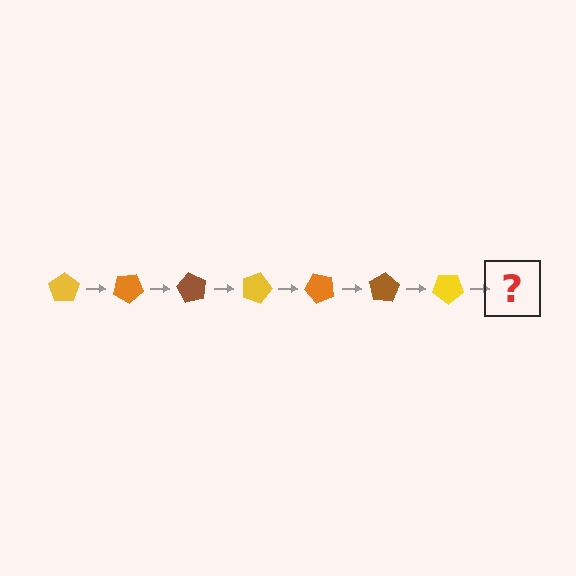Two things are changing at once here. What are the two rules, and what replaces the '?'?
The two rules are that it rotates 30 degrees each step and the color cycles through yellow, orange, and brown. The '?' should be an orange pentagon, rotated 210 degrees from the start.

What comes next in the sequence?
The next element should be an orange pentagon, rotated 210 degrees from the start.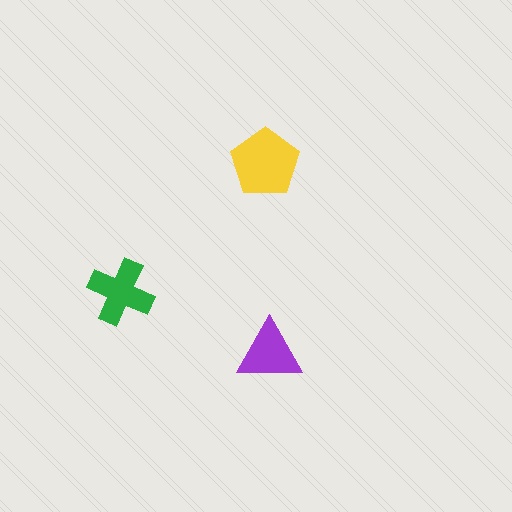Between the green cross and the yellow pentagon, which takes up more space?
The yellow pentagon.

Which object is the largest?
The yellow pentagon.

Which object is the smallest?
The purple triangle.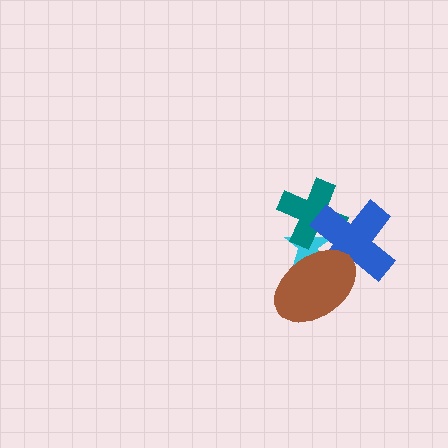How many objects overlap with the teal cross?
2 objects overlap with the teal cross.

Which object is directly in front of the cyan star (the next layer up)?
The teal cross is directly in front of the cyan star.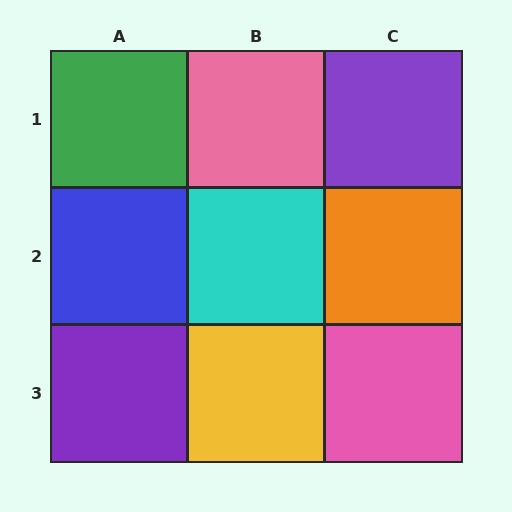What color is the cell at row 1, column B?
Pink.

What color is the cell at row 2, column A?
Blue.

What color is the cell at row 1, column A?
Green.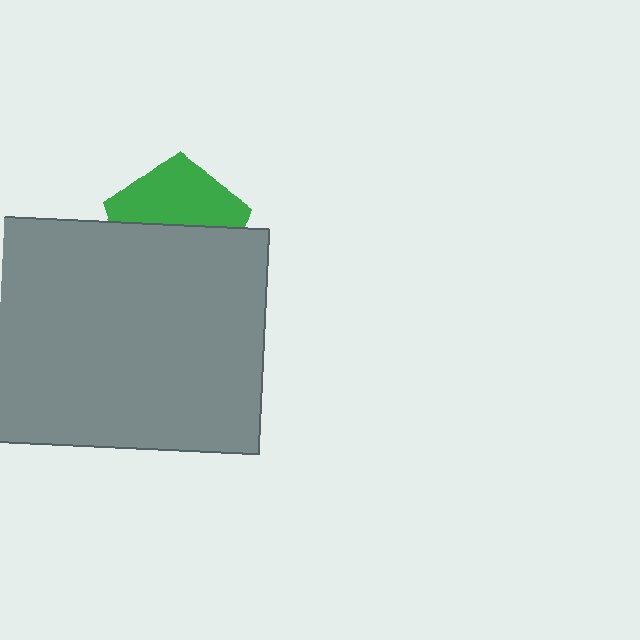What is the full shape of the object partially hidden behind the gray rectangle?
The partially hidden object is a green pentagon.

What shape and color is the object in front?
The object in front is a gray rectangle.